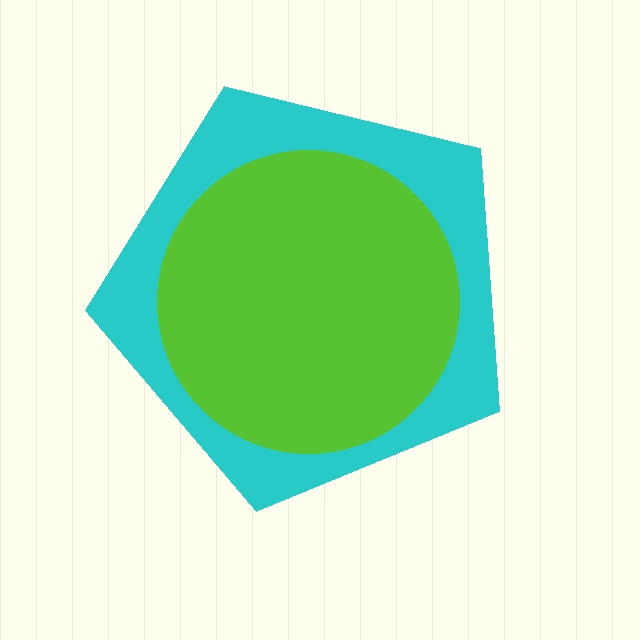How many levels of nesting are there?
2.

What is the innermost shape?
The lime circle.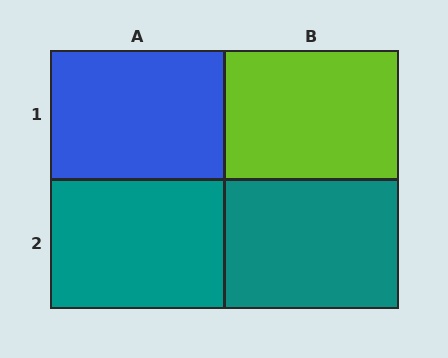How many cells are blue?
1 cell is blue.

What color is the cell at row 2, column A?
Teal.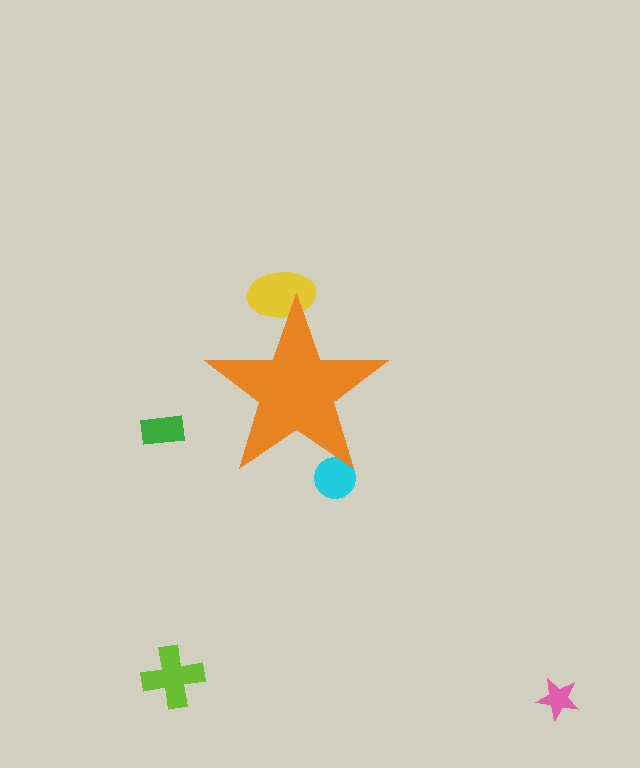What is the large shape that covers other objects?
An orange star.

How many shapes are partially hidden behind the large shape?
2 shapes are partially hidden.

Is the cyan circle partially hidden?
Yes, the cyan circle is partially hidden behind the orange star.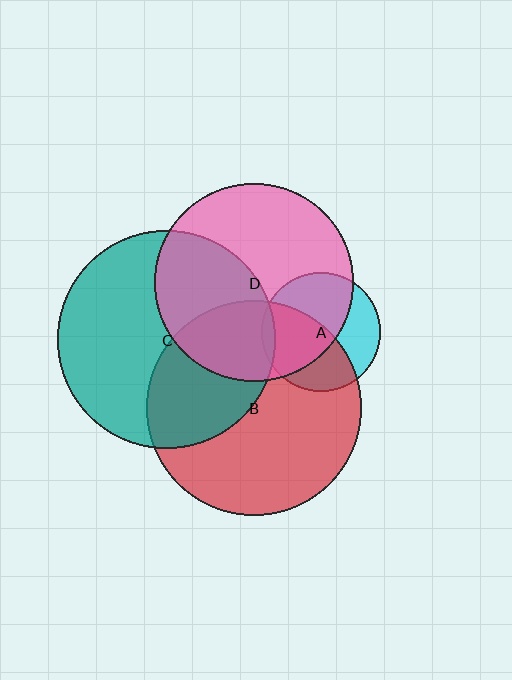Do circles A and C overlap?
Yes.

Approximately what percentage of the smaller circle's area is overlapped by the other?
Approximately 5%.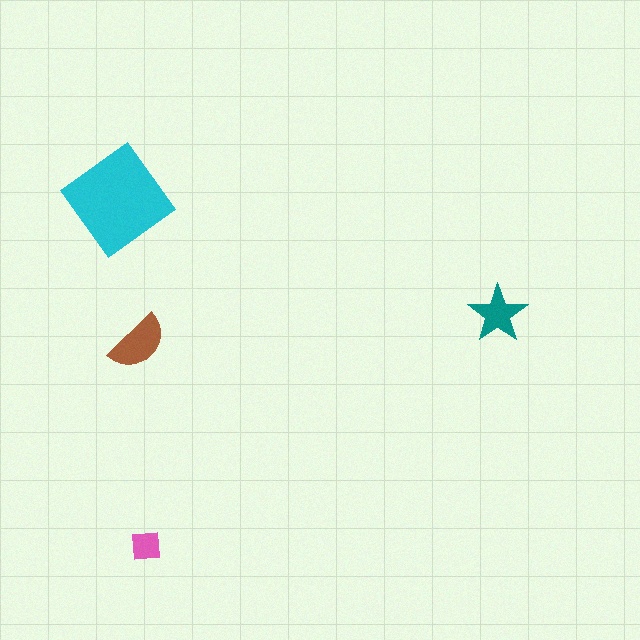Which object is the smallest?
The pink square.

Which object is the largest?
The cyan diamond.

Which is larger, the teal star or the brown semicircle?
The brown semicircle.